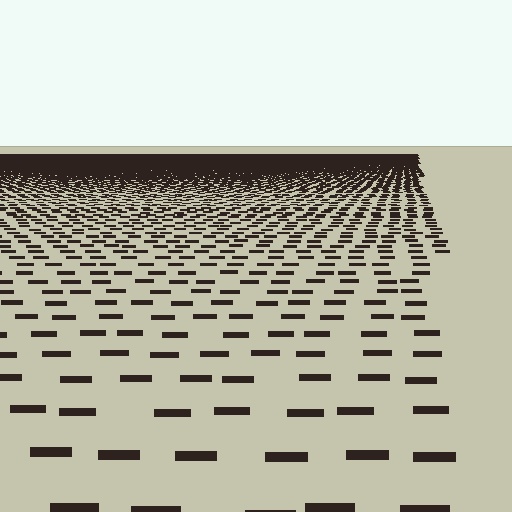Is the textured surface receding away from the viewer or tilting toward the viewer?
The surface is receding away from the viewer. Texture elements get smaller and denser toward the top.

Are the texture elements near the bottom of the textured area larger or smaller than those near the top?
Larger. Near the bottom, elements are closer to the viewer and appear at a bigger on-screen size.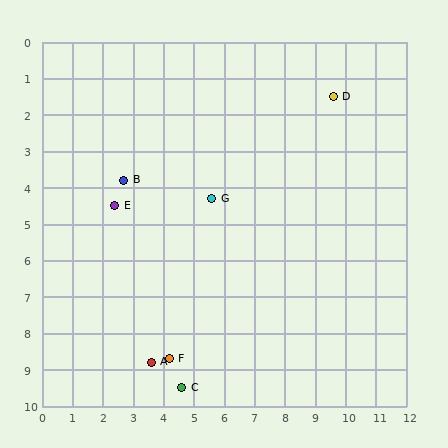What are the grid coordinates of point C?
Point C is at approximately (4.6, 9.5).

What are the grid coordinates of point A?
Point A is at approximately (3.6, 8.8).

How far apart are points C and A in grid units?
Points C and A are about 1.2 grid units apart.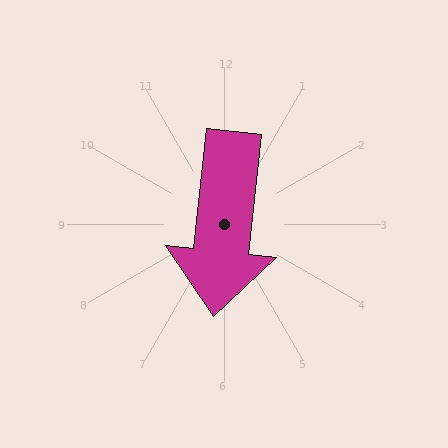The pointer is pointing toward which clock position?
Roughly 6 o'clock.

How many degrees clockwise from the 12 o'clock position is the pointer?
Approximately 186 degrees.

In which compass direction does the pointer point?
South.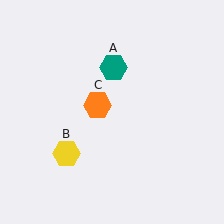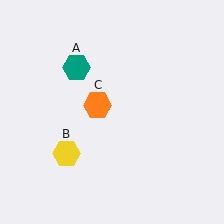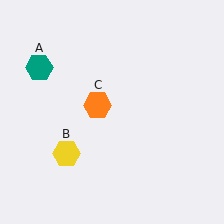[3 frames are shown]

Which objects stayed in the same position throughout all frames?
Yellow hexagon (object B) and orange hexagon (object C) remained stationary.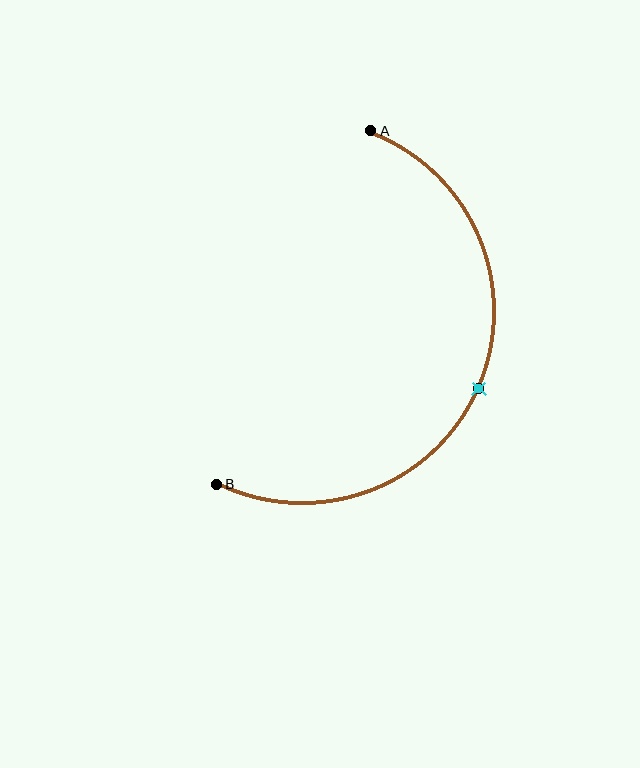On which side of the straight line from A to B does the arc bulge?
The arc bulges to the right of the straight line connecting A and B.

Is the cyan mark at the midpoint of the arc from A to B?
Yes. The cyan mark lies on the arc at equal arc-length from both A and B — it is the arc midpoint.